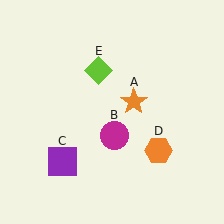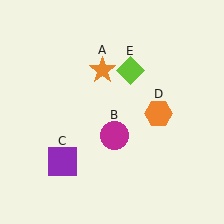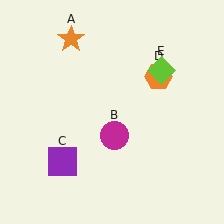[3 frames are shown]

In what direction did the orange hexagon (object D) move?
The orange hexagon (object D) moved up.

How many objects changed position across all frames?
3 objects changed position: orange star (object A), orange hexagon (object D), lime diamond (object E).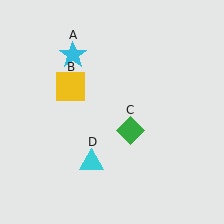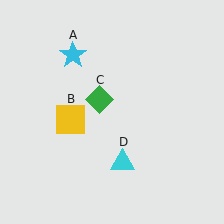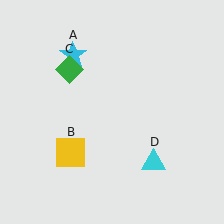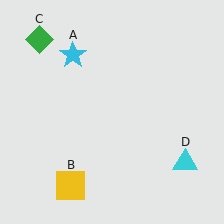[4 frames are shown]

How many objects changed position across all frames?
3 objects changed position: yellow square (object B), green diamond (object C), cyan triangle (object D).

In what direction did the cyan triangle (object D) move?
The cyan triangle (object D) moved right.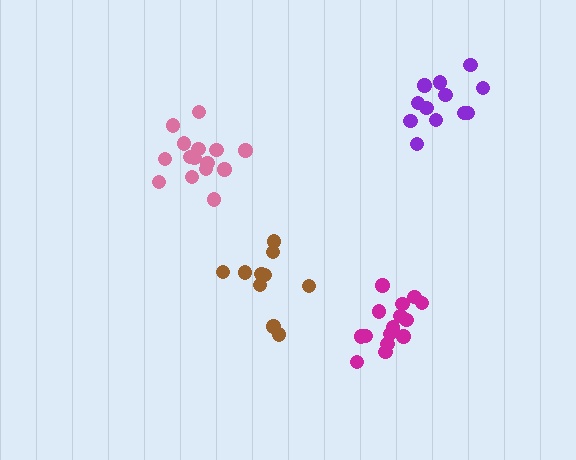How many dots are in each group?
Group 1: 15 dots, Group 2: 12 dots, Group 3: 15 dots, Group 4: 10 dots (52 total).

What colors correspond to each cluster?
The clusters are colored: pink, purple, magenta, brown.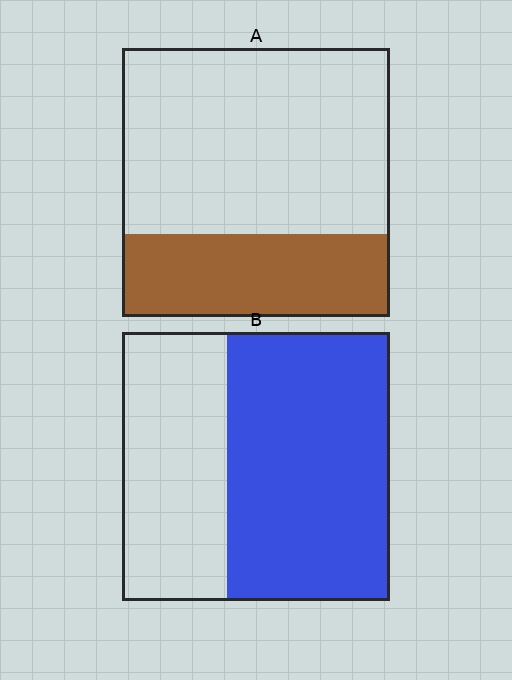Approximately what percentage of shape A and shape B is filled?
A is approximately 30% and B is approximately 60%.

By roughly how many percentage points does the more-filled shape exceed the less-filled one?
By roughly 30 percentage points (B over A).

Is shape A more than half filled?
No.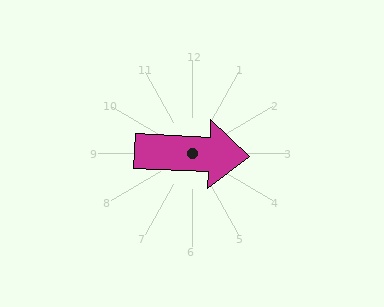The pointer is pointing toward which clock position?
Roughly 3 o'clock.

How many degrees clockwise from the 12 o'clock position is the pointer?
Approximately 93 degrees.